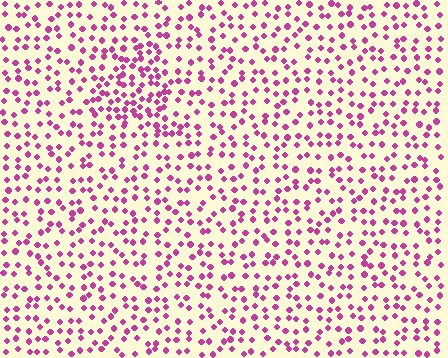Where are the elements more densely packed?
The elements are more densely packed inside the triangle boundary.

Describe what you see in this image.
The image contains small magenta elements arranged at two different densities. A triangle-shaped region is visible where the elements are more densely packed than the surrounding area.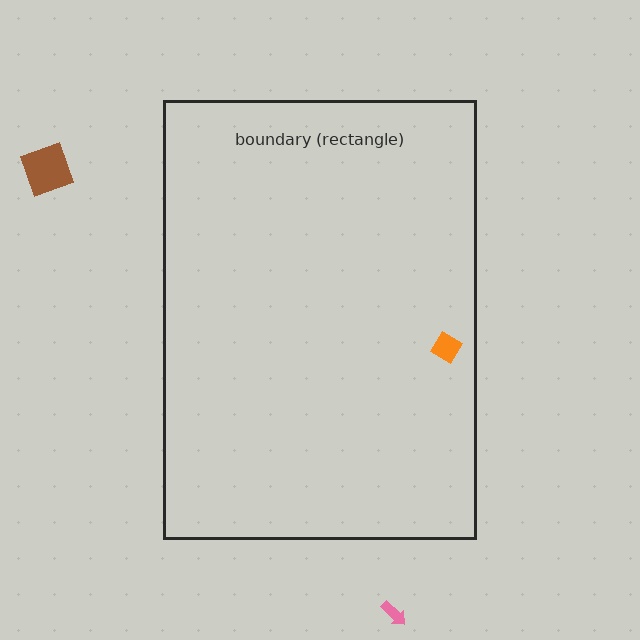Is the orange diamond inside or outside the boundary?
Inside.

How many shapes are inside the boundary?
1 inside, 2 outside.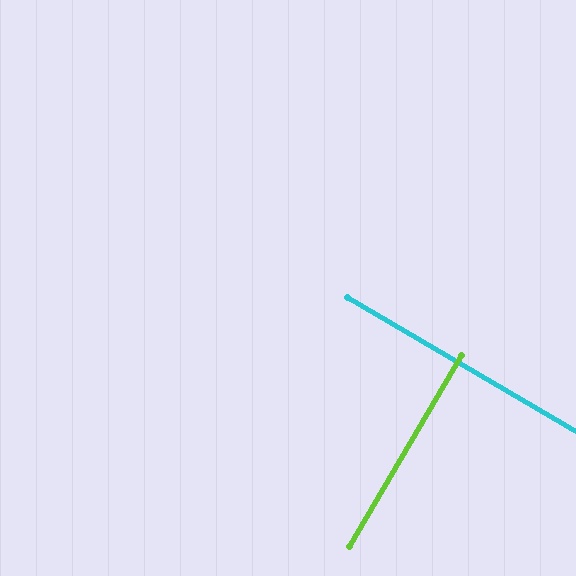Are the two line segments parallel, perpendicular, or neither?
Perpendicular — they meet at approximately 90°.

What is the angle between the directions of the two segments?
Approximately 90 degrees.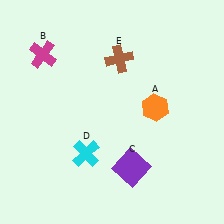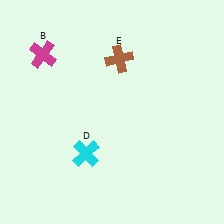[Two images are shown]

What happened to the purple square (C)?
The purple square (C) was removed in Image 2. It was in the bottom-right area of Image 1.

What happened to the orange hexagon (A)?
The orange hexagon (A) was removed in Image 2. It was in the top-right area of Image 1.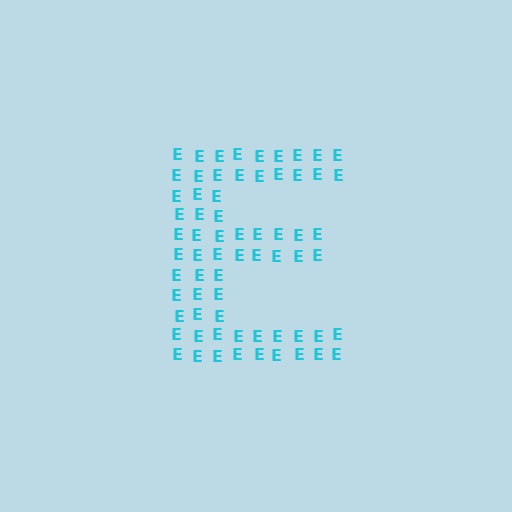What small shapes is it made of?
It is made of small letter E's.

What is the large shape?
The large shape is the letter E.